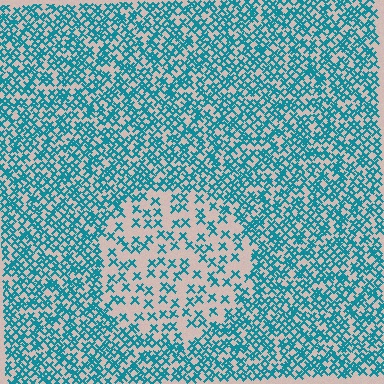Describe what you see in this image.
The image contains small teal elements arranged at two different densities. A circle-shaped region is visible where the elements are less densely packed than the surrounding area.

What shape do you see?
I see a circle.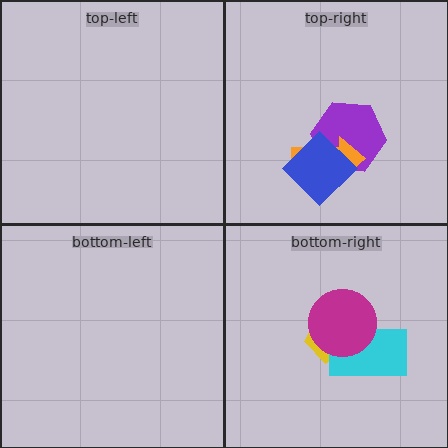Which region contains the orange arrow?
The top-right region.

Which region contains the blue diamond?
The top-right region.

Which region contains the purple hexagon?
The top-right region.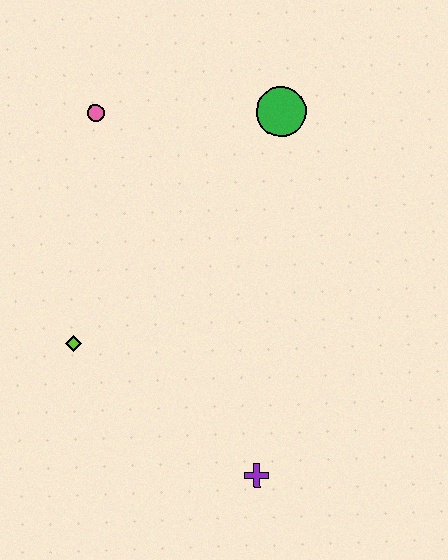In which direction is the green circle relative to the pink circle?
The green circle is to the right of the pink circle.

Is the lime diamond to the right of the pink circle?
No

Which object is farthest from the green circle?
The purple cross is farthest from the green circle.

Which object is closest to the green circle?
The pink circle is closest to the green circle.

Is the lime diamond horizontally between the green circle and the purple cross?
No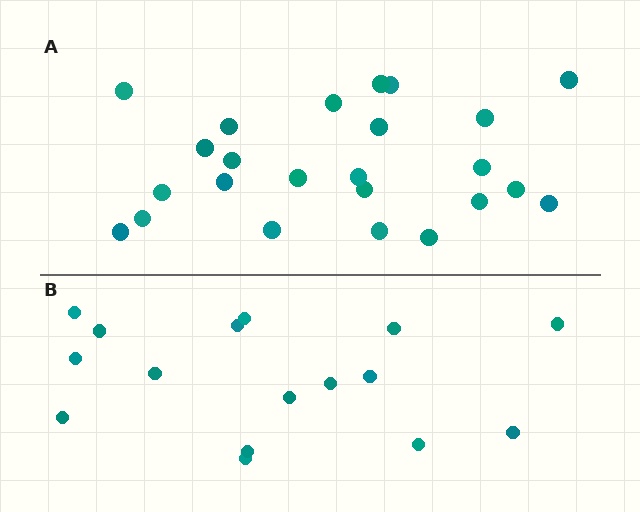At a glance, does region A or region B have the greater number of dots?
Region A (the top region) has more dots.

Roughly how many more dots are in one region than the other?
Region A has roughly 8 or so more dots than region B.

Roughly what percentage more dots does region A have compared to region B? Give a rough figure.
About 50% more.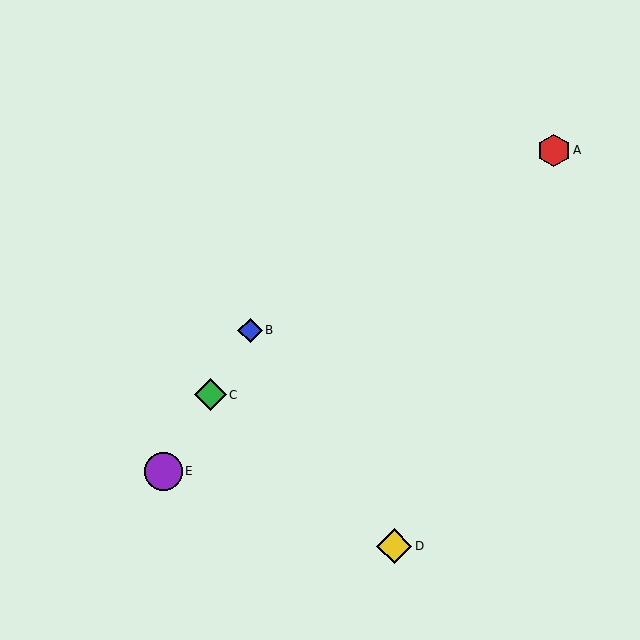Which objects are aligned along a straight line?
Objects B, C, E are aligned along a straight line.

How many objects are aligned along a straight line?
3 objects (B, C, E) are aligned along a straight line.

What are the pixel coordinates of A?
Object A is at (554, 150).